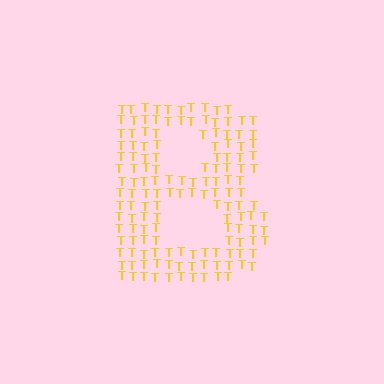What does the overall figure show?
The overall figure shows the letter B.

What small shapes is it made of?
It is made of small letter T's.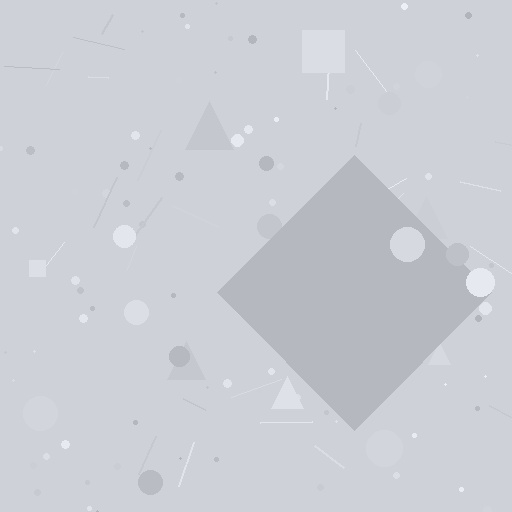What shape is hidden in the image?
A diamond is hidden in the image.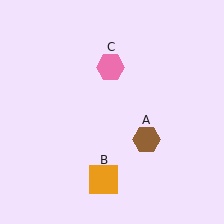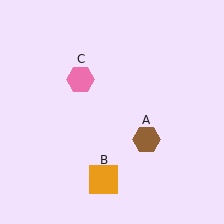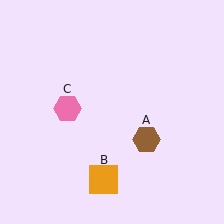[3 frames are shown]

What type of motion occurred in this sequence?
The pink hexagon (object C) rotated counterclockwise around the center of the scene.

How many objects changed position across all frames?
1 object changed position: pink hexagon (object C).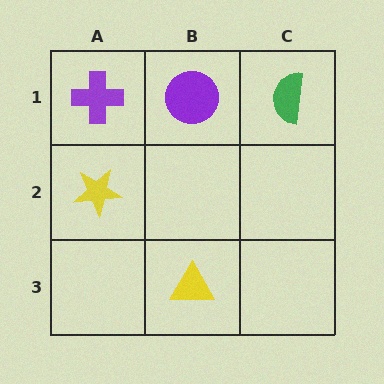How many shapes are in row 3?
1 shape.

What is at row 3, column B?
A yellow triangle.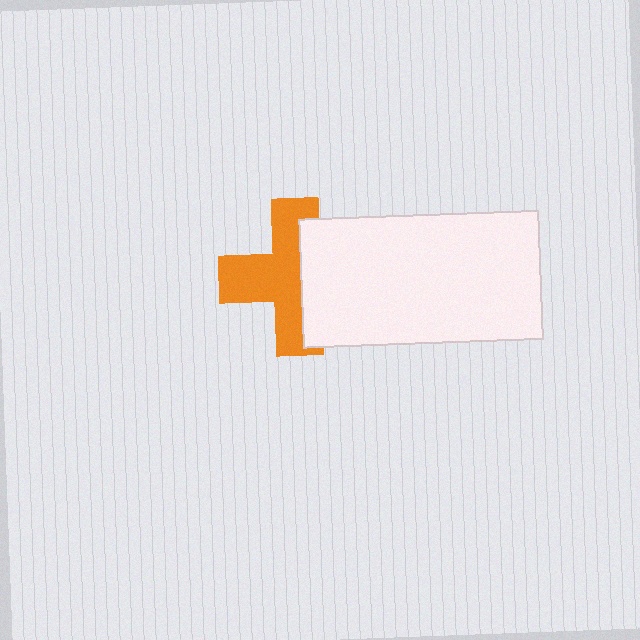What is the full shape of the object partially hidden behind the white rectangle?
The partially hidden object is an orange cross.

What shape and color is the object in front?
The object in front is a white rectangle.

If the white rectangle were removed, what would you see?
You would see the complete orange cross.